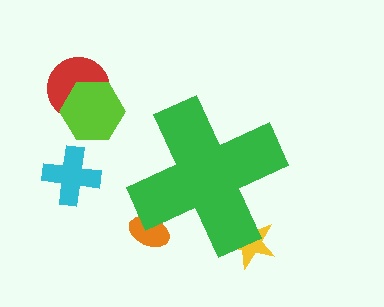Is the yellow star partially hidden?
Yes, the yellow star is partially hidden behind the green cross.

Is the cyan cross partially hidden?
No, the cyan cross is fully visible.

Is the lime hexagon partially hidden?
No, the lime hexagon is fully visible.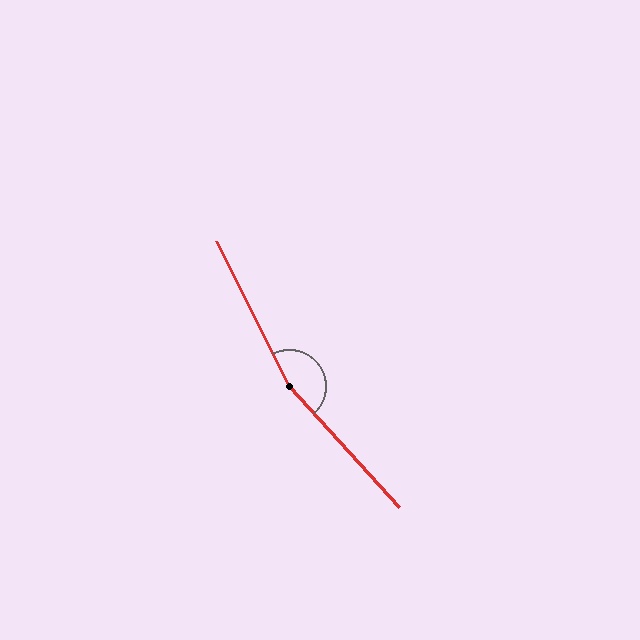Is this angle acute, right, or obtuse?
It is obtuse.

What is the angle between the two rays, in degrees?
Approximately 164 degrees.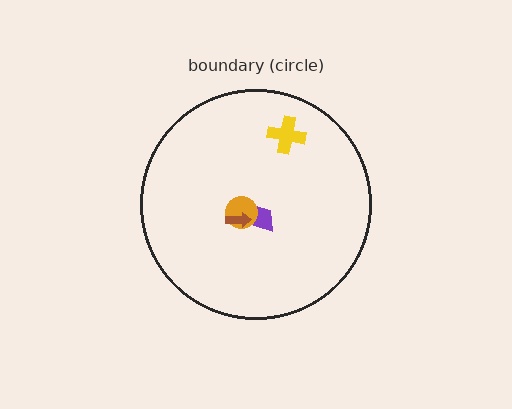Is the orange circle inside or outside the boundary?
Inside.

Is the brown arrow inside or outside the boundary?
Inside.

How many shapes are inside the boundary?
4 inside, 0 outside.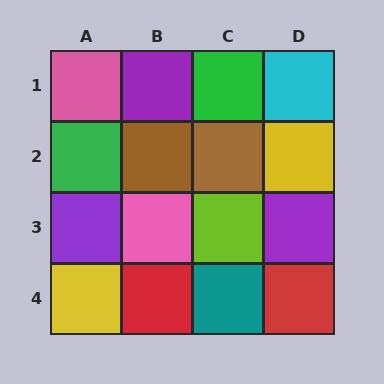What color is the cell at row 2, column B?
Brown.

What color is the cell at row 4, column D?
Red.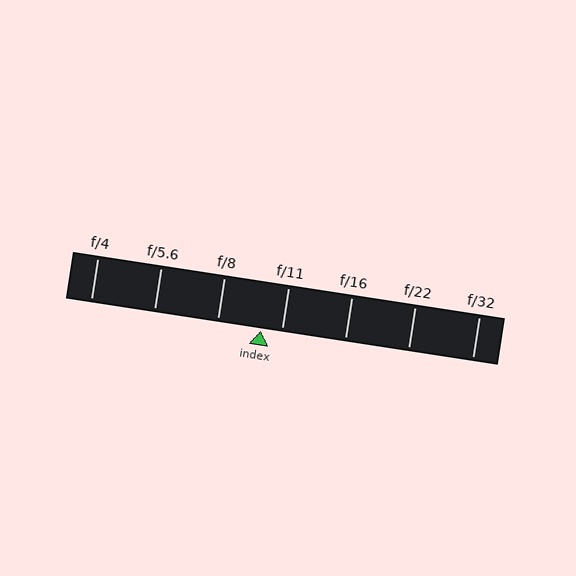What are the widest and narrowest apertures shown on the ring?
The widest aperture shown is f/4 and the narrowest is f/32.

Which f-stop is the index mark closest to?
The index mark is closest to f/11.